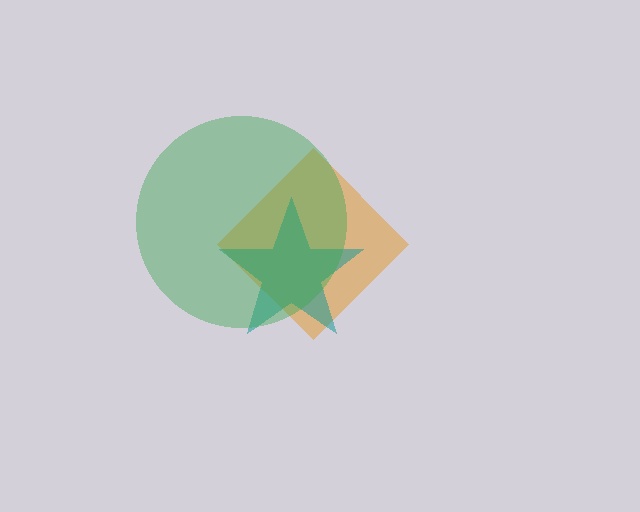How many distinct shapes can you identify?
There are 3 distinct shapes: an orange diamond, a teal star, a green circle.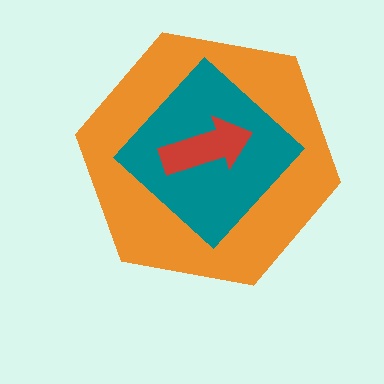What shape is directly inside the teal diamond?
The red arrow.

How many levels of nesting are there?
3.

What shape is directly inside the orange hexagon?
The teal diamond.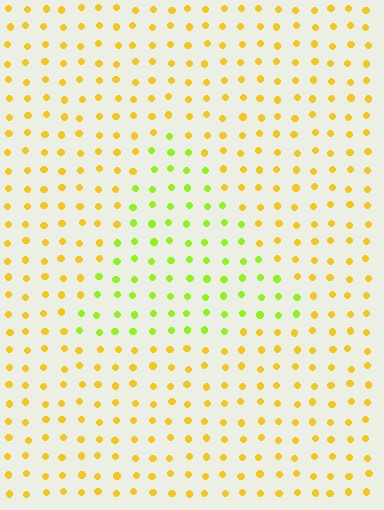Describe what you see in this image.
The image is filled with small yellow elements in a uniform arrangement. A triangle-shaped region is visible where the elements are tinted to a slightly different hue, forming a subtle color boundary.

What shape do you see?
I see a triangle.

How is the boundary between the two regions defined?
The boundary is defined purely by a slight shift in hue (about 41 degrees). Spacing, size, and orientation are identical on both sides.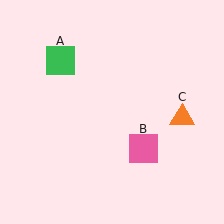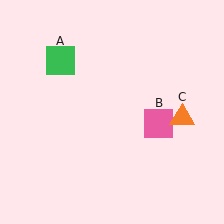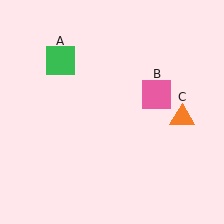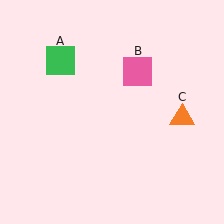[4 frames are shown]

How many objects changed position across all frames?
1 object changed position: pink square (object B).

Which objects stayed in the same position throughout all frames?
Green square (object A) and orange triangle (object C) remained stationary.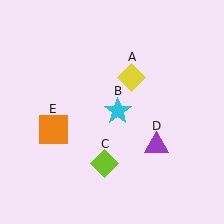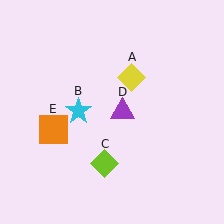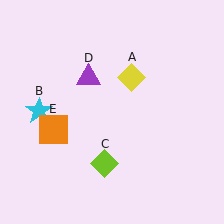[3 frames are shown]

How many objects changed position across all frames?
2 objects changed position: cyan star (object B), purple triangle (object D).